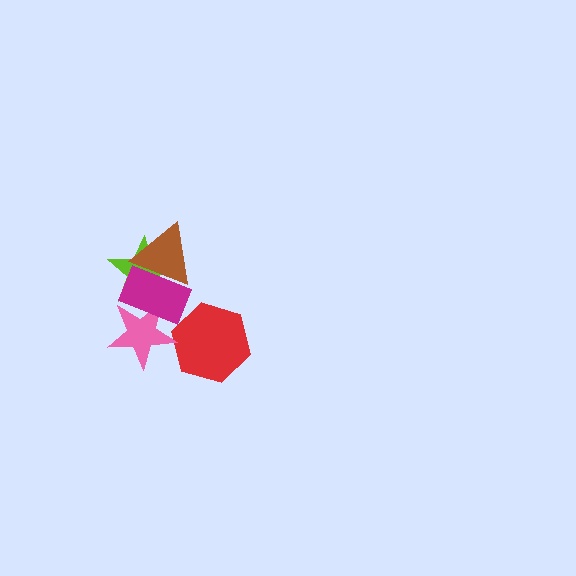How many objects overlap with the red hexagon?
0 objects overlap with the red hexagon.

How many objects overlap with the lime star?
3 objects overlap with the lime star.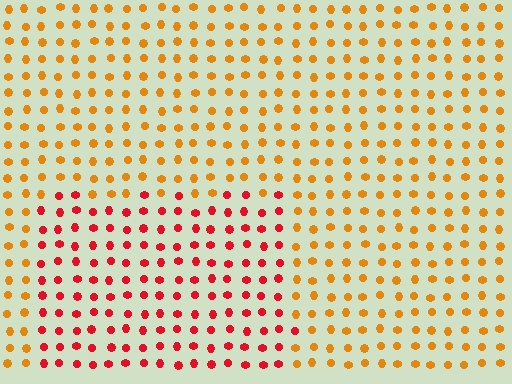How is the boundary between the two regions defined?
The boundary is defined purely by a slight shift in hue (about 40 degrees). Spacing, size, and orientation are identical on both sides.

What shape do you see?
I see a rectangle.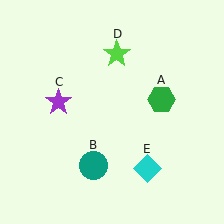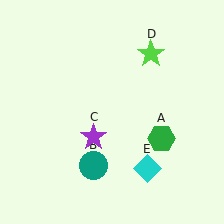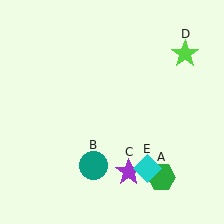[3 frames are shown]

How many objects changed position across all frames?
3 objects changed position: green hexagon (object A), purple star (object C), lime star (object D).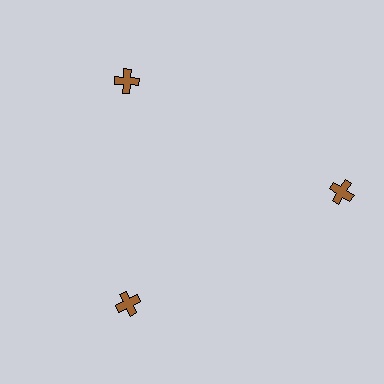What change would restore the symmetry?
The symmetry would be restored by moving it inward, back onto the ring so that all 3 crosses sit at equal angles and equal distance from the center.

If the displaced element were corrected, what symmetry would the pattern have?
It would have 3-fold rotational symmetry — the pattern would map onto itself every 120 degrees.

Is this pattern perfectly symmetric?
No. The 3 brown crosses are arranged in a ring, but one element near the 3 o'clock position is pushed outward from the center, breaking the 3-fold rotational symmetry.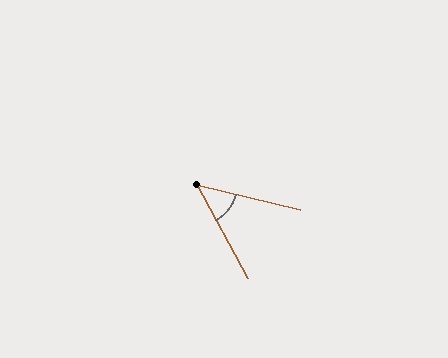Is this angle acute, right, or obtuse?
It is acute.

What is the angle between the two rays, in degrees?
Approximately 49 degrees.